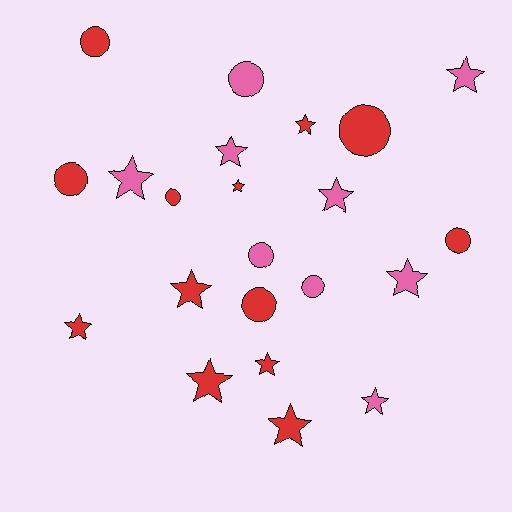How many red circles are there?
There are 6 red circles.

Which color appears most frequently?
Red, with 13 objects.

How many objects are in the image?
There are 22 objects.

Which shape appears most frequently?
Star, with 13 objects.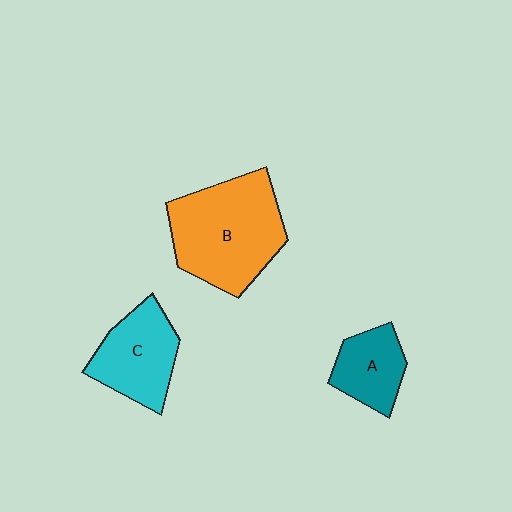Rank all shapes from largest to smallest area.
From largest to smallest: B (orange), C (cyan), A (teal).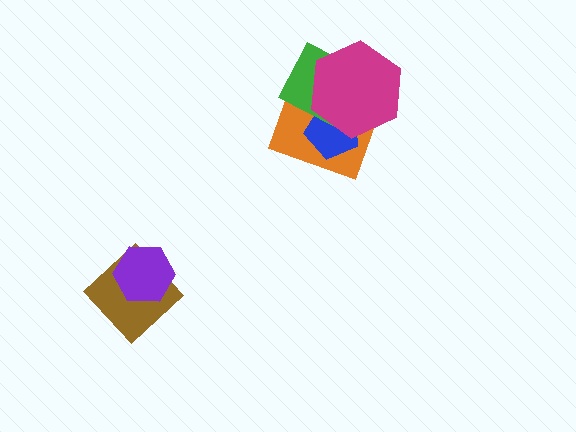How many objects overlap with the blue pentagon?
3 objects overlap with the blue pentagon.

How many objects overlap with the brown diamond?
1 object overlaps with the brown diamond.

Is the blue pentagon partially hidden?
Yes, it is partially covered by another shape.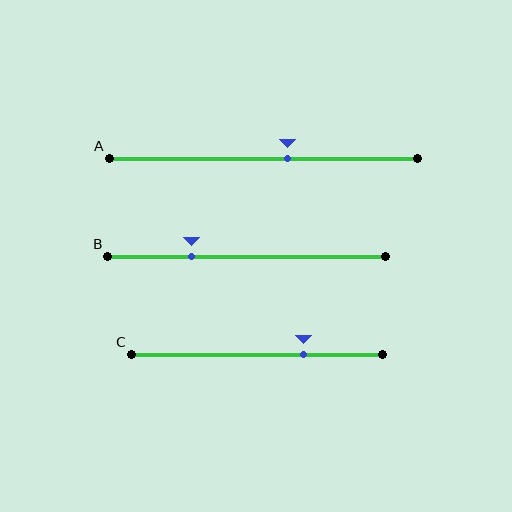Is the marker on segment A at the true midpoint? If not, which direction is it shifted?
No, the marker on segment A is shifted to the right by about 8% of the segment length.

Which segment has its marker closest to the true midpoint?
Segment A has its marker closest to the true midpoint.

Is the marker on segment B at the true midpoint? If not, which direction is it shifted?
No, the marker on segment B is shifted to the left by about 20% of the segment length.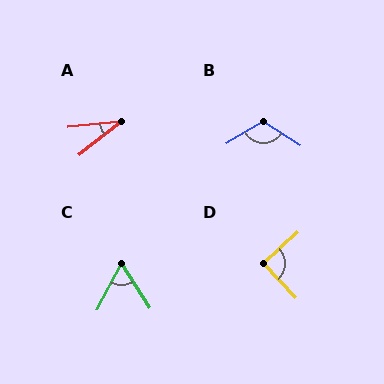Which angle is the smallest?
A, at approximately 32 degrees.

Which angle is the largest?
B, at approximately 117 degrees.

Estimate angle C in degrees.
Approximately 61 degrees.